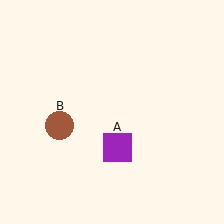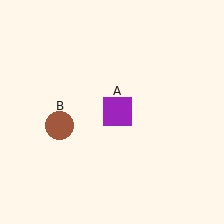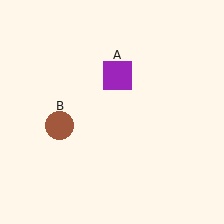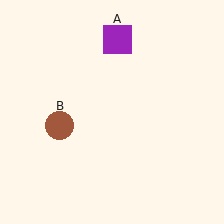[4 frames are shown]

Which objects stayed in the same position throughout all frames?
Brown circle (object B) remained stationary.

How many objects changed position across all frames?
1 object changed position: purple square (object A).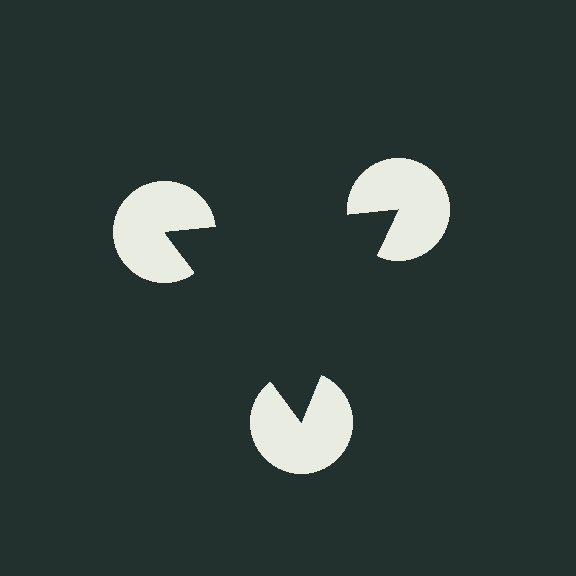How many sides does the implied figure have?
3 sides.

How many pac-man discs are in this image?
There are 3 — one at each vertex of the illusory triangle.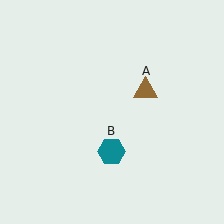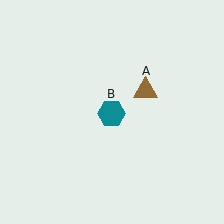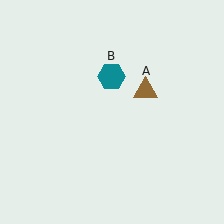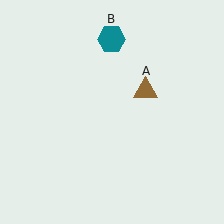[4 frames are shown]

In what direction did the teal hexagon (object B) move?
The teal hexagon (object B) moved up.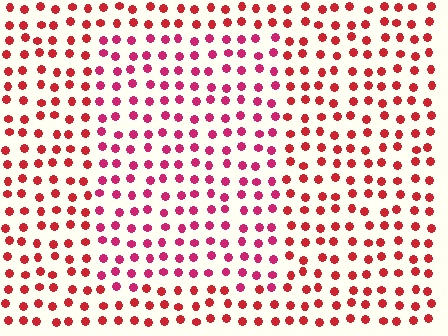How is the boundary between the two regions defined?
The boundary is defined purely by a slight shift in hue (about 24 degrees). Spacing, size, and orientation are identical on both sides.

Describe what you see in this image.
The image is filled with small red elements in a uniform arrangement. A rectangle-shaped region is visible where the elements are tinted to a slightly different hue, forming a subtle color boundary.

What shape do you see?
I see a rectangle.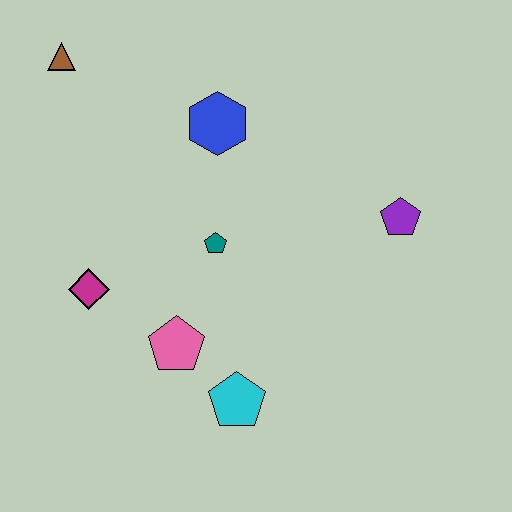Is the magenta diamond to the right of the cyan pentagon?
No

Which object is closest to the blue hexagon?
The teal pentagon is closest to the blue hexagon.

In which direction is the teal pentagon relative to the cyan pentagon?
The teal pentagon is above the cyan pentagon.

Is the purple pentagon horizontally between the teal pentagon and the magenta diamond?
No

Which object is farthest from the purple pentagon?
The brown triangle is farthest from the purple pentagon.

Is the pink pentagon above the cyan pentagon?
Yes